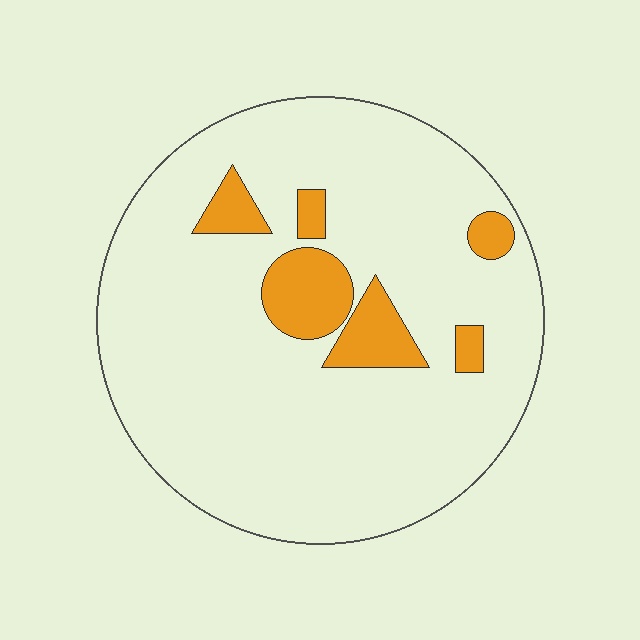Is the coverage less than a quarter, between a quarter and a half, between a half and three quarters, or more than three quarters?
Less than a quarter.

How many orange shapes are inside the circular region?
6.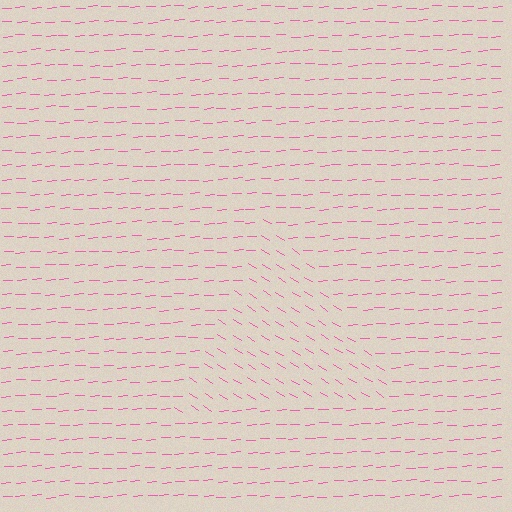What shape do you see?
I see a triangle.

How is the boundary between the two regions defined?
The boundary is defined purely by a change in line orientation (approximately 37 degrees difference). All lines are the same color and thickness.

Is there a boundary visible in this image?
Yes, there is a texture boundary formed by a change in line orientation.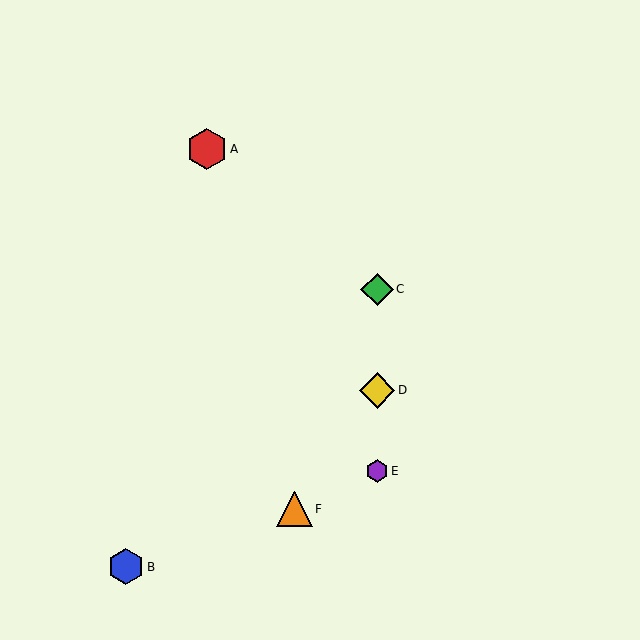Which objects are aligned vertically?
Objects C, D, E are aligned vertically.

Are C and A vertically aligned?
No, C is at x≈377 and A is at x≈207.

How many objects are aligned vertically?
3 objects (C, D, E) are aligned vertically.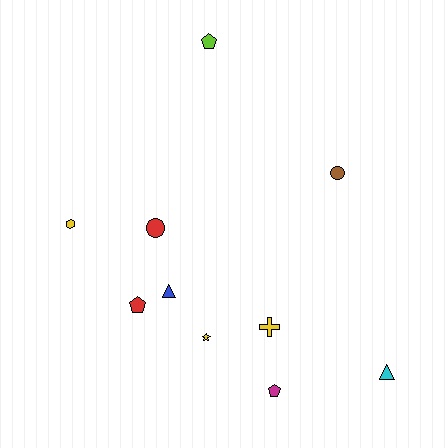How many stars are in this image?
There is 1 star.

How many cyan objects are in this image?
There is 1 cyan object.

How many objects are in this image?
There are 10 objects.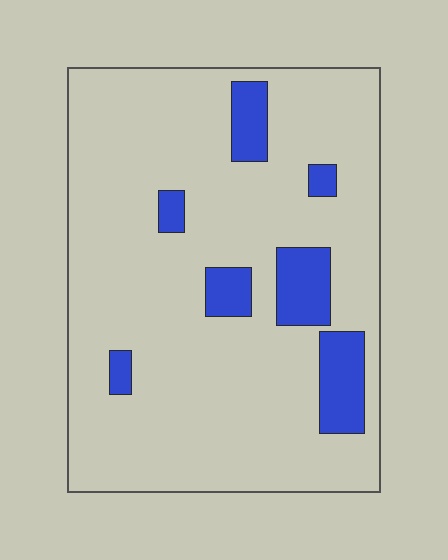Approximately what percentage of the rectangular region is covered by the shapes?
Approximately 15%.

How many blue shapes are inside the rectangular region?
7.